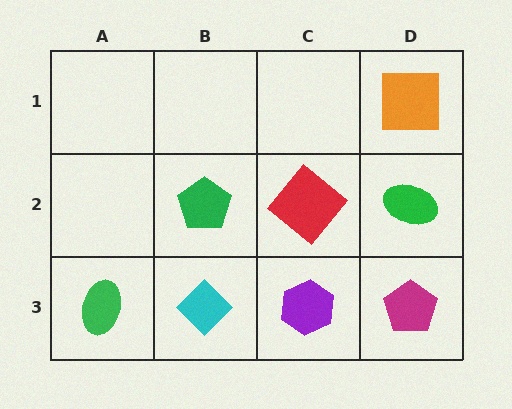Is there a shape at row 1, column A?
No, that cell is empty.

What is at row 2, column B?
A green pentagon.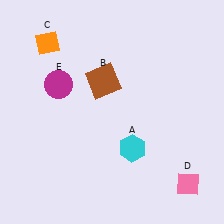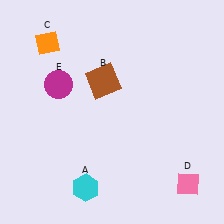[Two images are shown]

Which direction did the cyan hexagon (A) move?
The cyan hexagon (A) moved left.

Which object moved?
The cyan hexagon (A) moved left.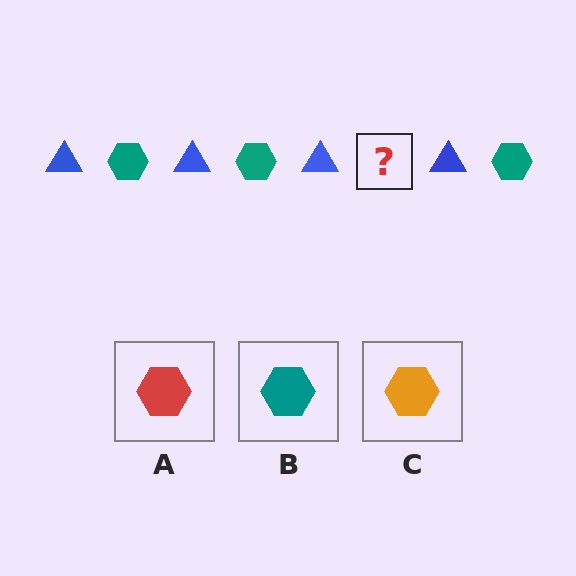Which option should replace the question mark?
Option B.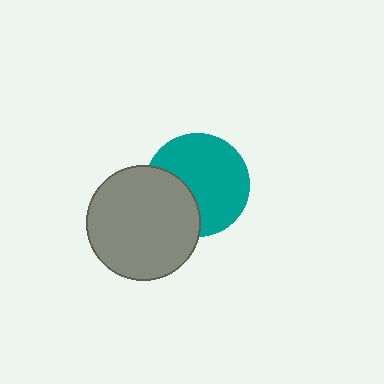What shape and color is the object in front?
The object in front is a gray circle.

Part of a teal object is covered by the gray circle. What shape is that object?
It is a circle.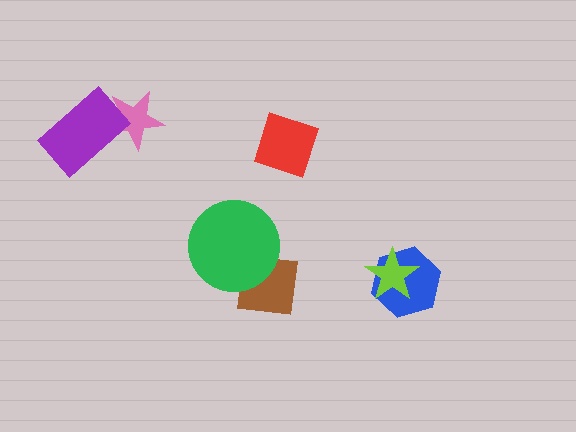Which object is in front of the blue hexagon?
The lime star is in front of the blue hexagon.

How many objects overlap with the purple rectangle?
1 object overlaps with the purple rectangle.